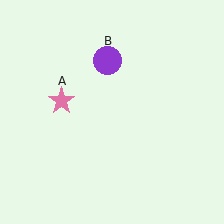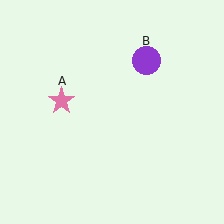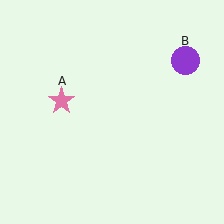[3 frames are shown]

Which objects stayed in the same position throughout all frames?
Pink star (object A) remained stationary.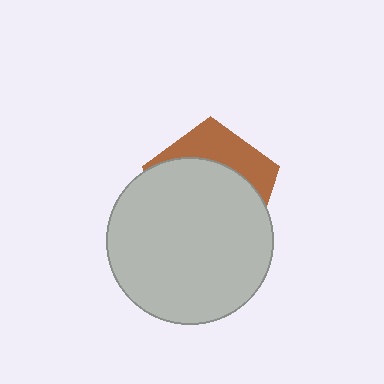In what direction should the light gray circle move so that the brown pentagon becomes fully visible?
The light gray circle should move down. That is the shortest direction to clear the overlap and leave the brown pentagon fully visible.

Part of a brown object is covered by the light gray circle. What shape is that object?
It is a pentagon.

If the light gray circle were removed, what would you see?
You would see the complete brown pentagon.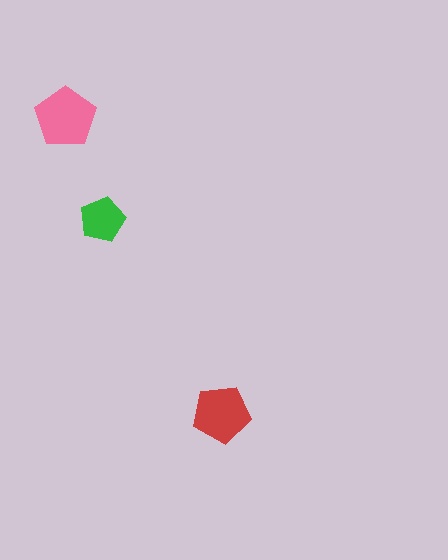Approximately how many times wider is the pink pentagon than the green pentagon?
About 1.5 times wider.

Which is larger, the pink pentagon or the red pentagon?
The pink one.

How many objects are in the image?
There are 3 objects in the image.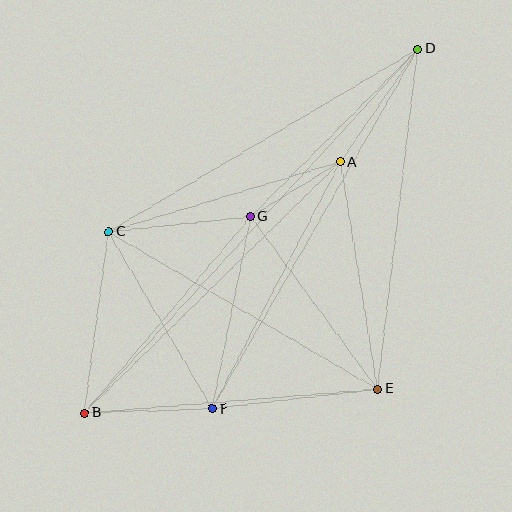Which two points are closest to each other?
Points A and G are closest to each other.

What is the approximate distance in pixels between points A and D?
The distance between A and D is approximately 137 pixels.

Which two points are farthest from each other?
Points B and D are farthest from each other.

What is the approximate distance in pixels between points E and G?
The distance between E and G is approximately 214 pixels.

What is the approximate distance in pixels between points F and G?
The distance between F and G is approximately 196 pixels.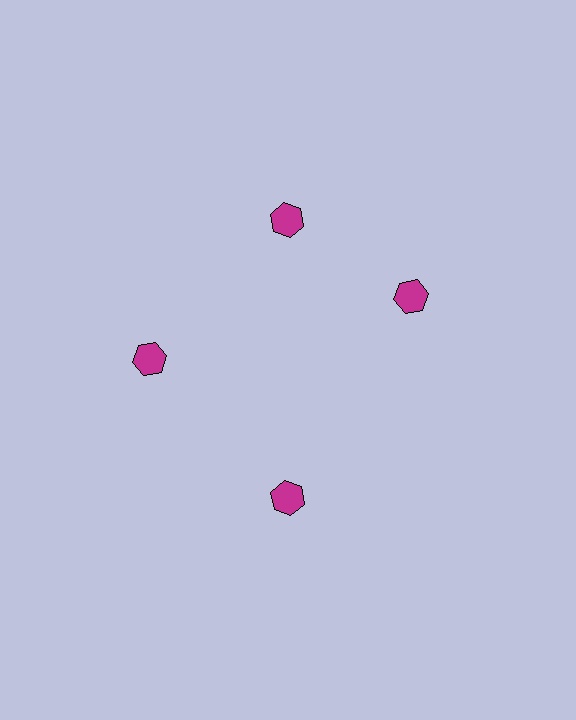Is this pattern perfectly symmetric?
No. The 4 magenta hexagons are arranged in a ring, but one element near the 3 o'clock position is rotated out of alignment along the ring, breaking the 4-fold rotational symmetry.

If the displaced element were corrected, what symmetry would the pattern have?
It would have 4-fold rotational symmetry — the pattern would map onto itself every 90 degrees.